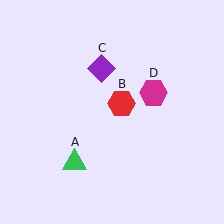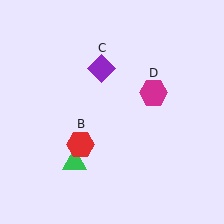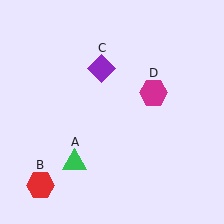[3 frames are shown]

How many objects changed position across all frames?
1 object changed position: red hexagon (object B).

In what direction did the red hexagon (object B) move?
The red hexagon (object B) moved down and to the left.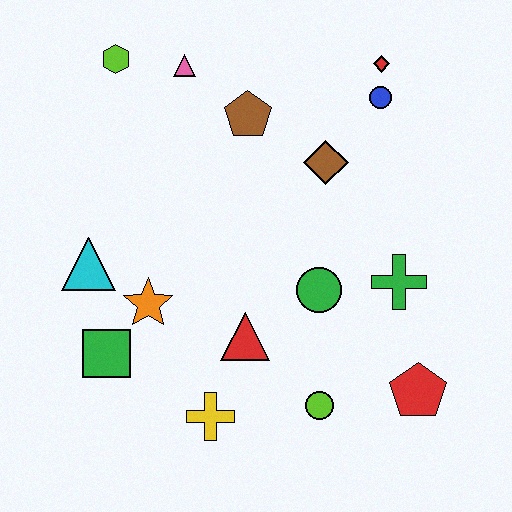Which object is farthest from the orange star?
The red diamond is farthest from the orange star.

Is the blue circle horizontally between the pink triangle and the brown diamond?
No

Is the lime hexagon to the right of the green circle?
No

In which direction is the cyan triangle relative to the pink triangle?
The cyan triangle is below the pink triangle.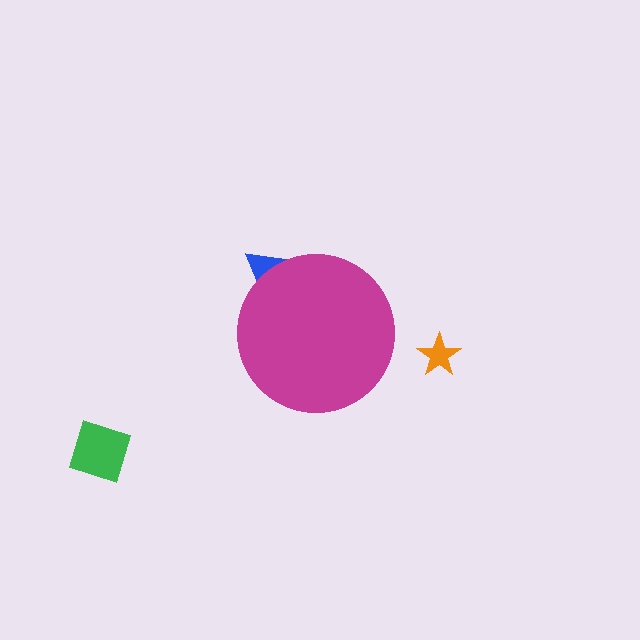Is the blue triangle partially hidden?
Yes, the blue triangle is partially hidden behind the magenta circle.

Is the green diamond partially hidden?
No, the green diamond is fully visible.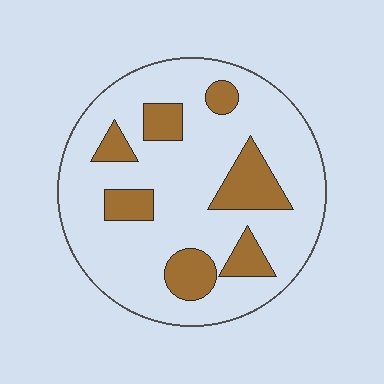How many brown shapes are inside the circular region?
7.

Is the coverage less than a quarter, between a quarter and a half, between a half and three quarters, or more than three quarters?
Less than a quarter.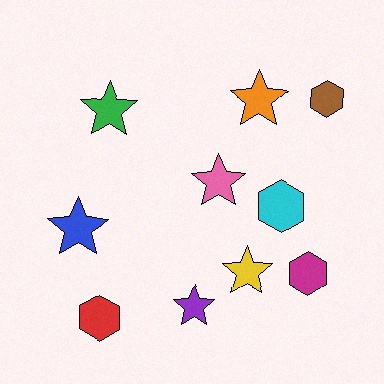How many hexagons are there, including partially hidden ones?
There are 4 hexagons.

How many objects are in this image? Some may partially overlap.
There are 10 objects.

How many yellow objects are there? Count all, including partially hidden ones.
There is 1 yellow object.